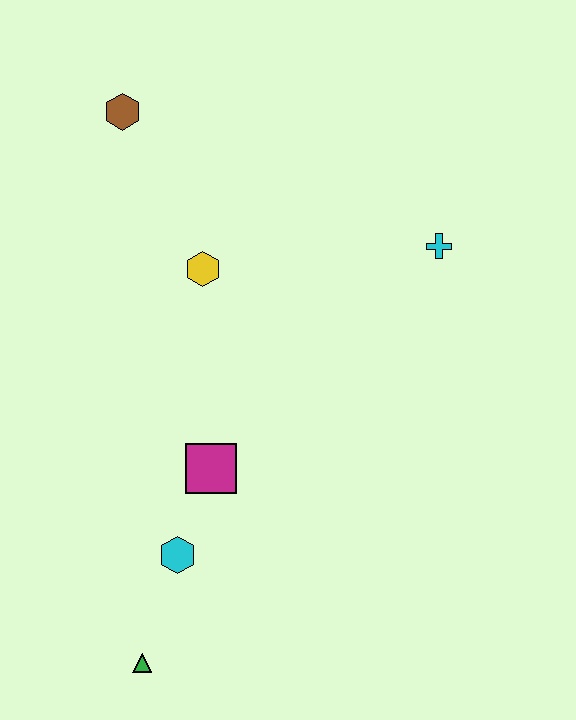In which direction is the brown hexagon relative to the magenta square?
The brown hexagon is above the magenta square.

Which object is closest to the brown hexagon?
The yellow hexagon is closest to the brown hexagon.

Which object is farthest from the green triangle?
The brown hexagon is farthest from the green triangle.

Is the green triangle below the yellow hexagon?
Yes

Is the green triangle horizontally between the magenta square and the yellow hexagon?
No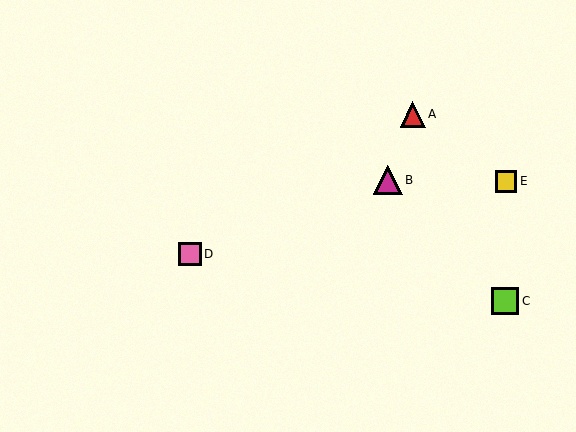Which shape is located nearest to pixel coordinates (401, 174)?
The magenta triangle (labeled B) at (388, 180) is nearest to that location.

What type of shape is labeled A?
Shape A is a red triangle.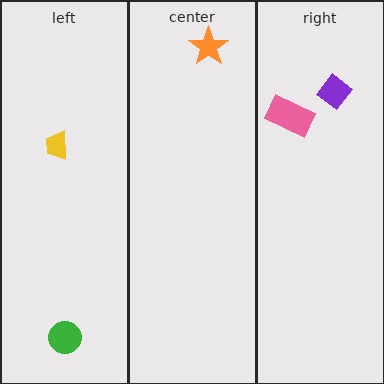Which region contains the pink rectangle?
The right region.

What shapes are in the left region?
The green circle, the yellow trapezoid.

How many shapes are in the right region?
2.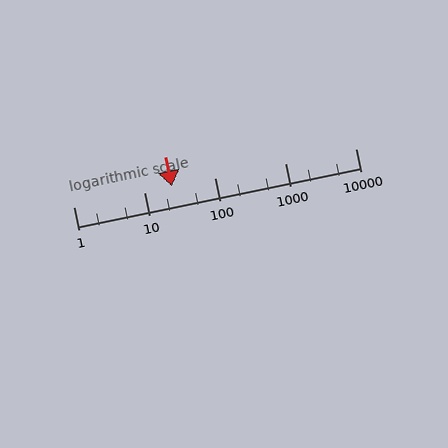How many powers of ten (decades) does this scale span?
The scale spans 4 decades, from 1 to 10000.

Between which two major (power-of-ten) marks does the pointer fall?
The pointer is between 10 and 100.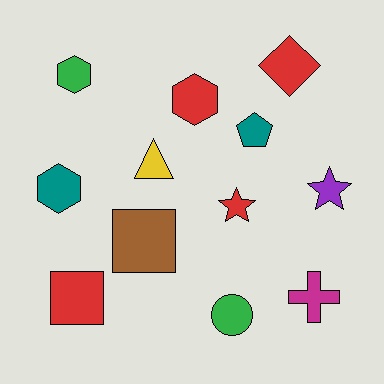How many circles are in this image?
There is 1 circle.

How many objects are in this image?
There are 12 objects.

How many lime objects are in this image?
There are no lime objects.